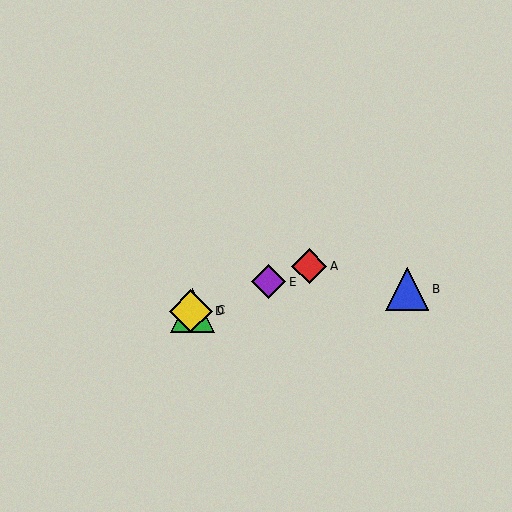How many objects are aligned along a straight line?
4 objects (A, C, D, E) are aligned along a straight line.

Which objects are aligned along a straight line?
Objects A, C, D, E are aligned along a straight line.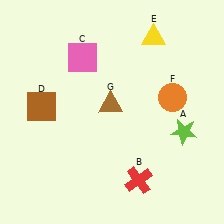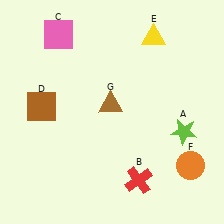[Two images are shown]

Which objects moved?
The objects that moved are: the pink square (C), the orange circle (F).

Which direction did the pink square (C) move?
The pink square (C) moved left.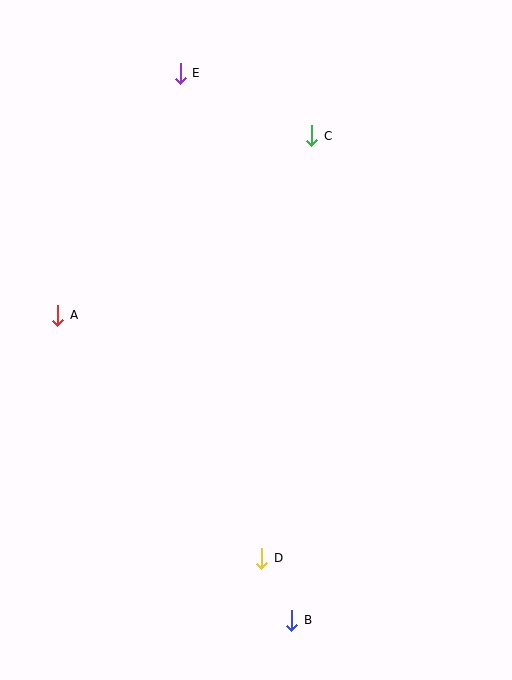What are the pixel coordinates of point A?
Point A is at (58, 315).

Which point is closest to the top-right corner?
Point C is closest to the top-right corner.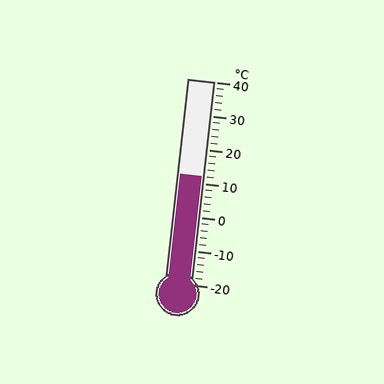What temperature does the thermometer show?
The thermometer shows approximately 12°C.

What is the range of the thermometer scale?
The thermometer scale ranges from -20°C to 40°C.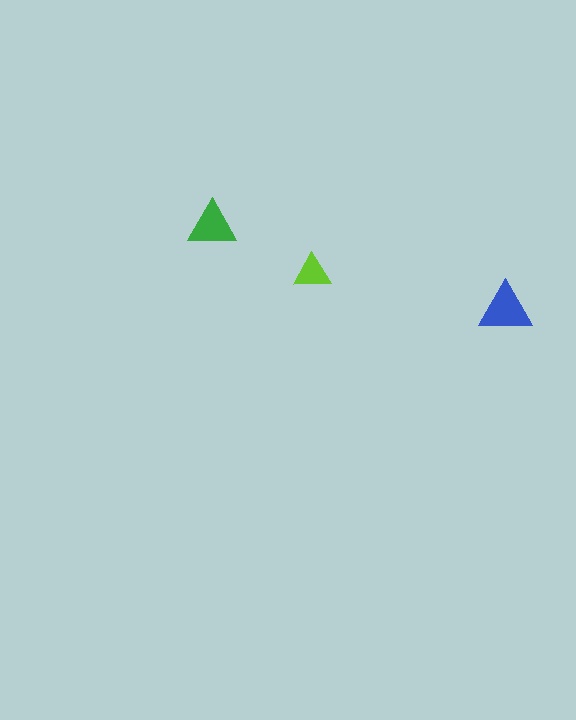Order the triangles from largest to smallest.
the blue one, the green one, the lime one.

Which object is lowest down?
The blue triangle is bottommost.